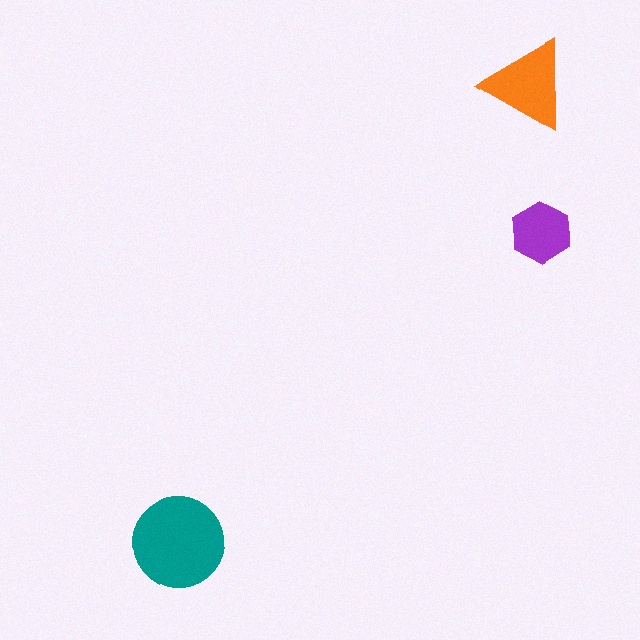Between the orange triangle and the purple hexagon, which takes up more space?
The orange triangle.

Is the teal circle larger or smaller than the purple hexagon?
Larger.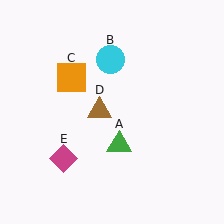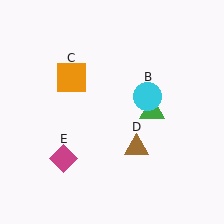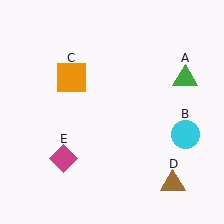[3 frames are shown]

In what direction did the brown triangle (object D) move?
The brown triangle (object D) moved down and to the right.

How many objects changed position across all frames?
3 objects changed position: green triangle (object A), cyan circle (object B), brown triangle (object D).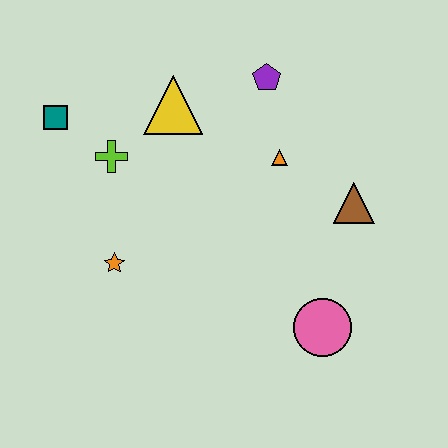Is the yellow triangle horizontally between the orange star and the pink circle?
Yes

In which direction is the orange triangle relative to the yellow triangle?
The orange triangle is to the right of the yellow triangle.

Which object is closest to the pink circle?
The brown triangle is closest to the pink circle.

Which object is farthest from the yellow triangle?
The pink circle is farthest from the yellow triangle.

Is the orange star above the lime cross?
No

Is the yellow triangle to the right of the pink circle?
No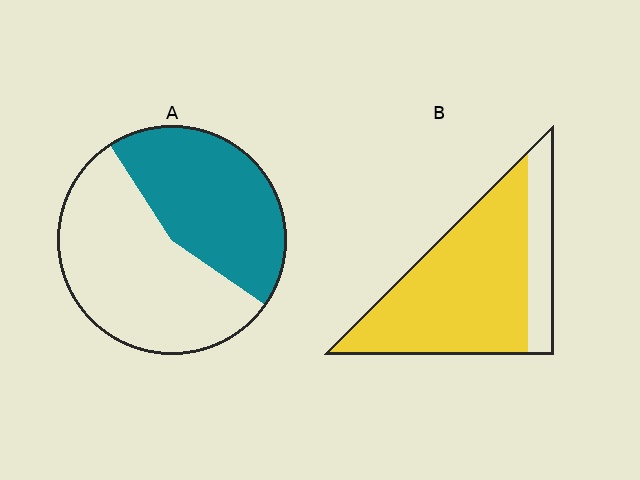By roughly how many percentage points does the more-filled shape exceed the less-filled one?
By roughly 35 percentage points (B over A).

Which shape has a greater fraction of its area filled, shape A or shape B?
Shape B.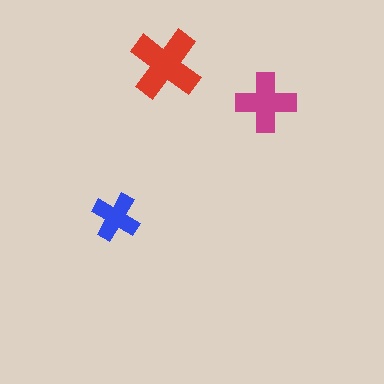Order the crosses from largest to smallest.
the red one, the magenta one, the blue one.